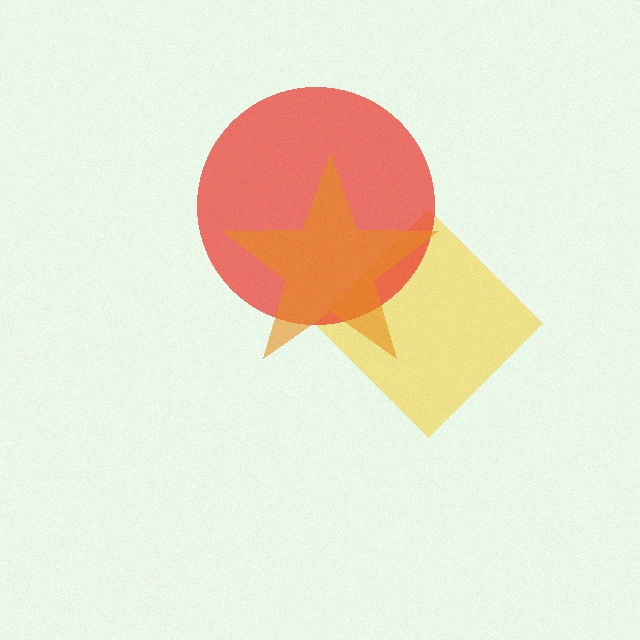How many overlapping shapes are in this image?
There are 3 overlapping shapes in the image.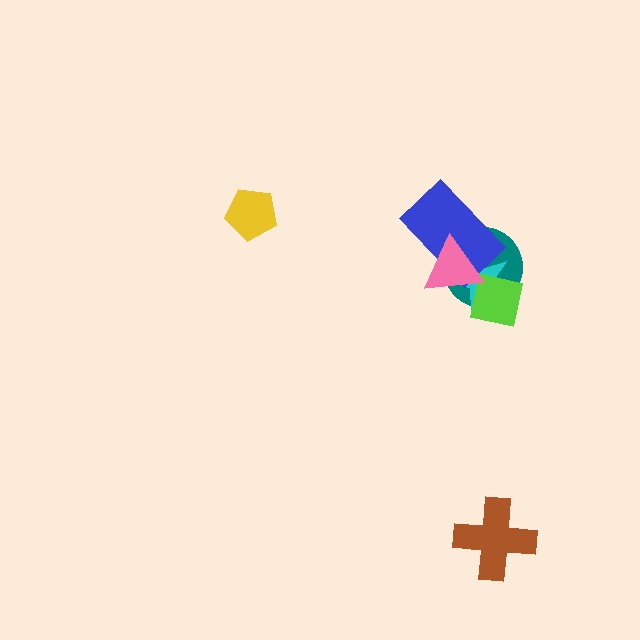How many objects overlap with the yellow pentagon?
0 objects overlap with the yellow pentagon.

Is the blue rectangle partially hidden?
Yes, it is partially covered by another shape.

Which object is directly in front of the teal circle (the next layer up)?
The cyan star is directly in front of the teal circle.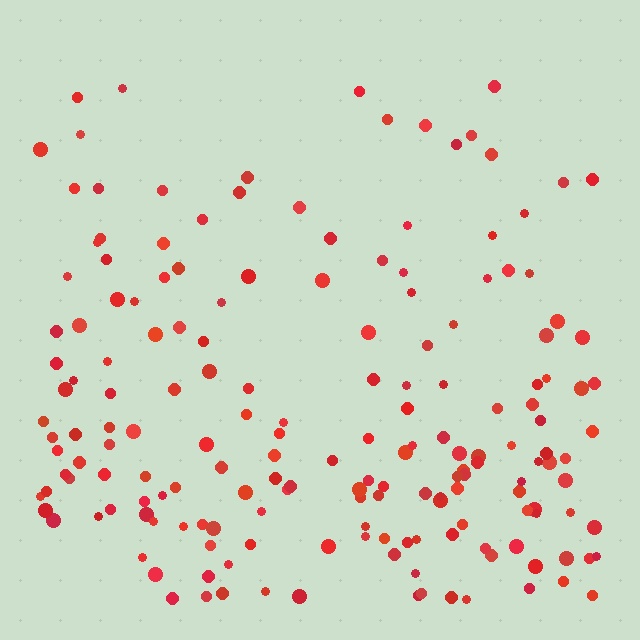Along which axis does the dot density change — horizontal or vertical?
Vertical.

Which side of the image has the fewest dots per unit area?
The top.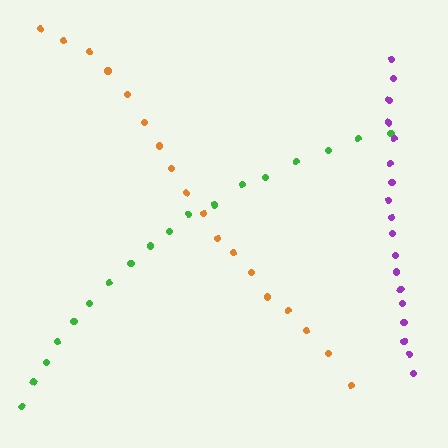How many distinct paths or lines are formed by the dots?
There are 3 distinct paths.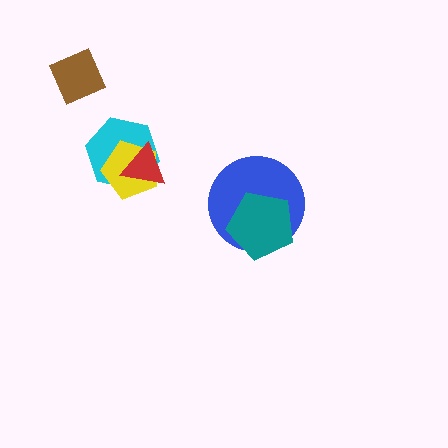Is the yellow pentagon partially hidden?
Yes, it is partially covered by another shape.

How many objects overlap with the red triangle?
2 objects overlap with the red triangle.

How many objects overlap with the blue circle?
1 object overlaps with the blue circle.